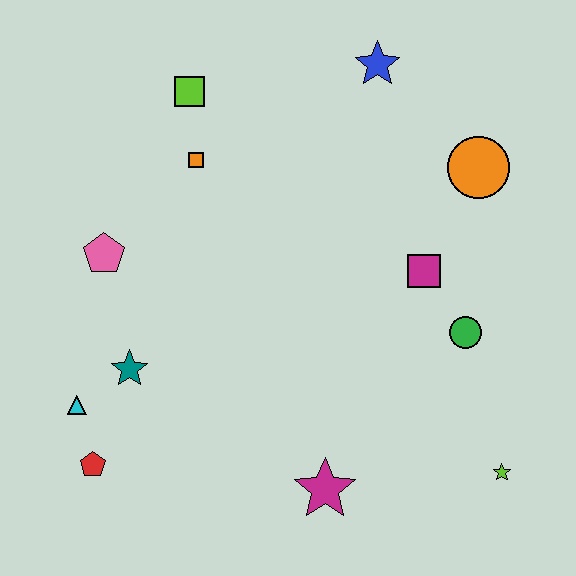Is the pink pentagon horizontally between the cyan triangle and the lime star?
Yes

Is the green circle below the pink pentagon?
Yes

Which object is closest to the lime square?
The orange square is closest to the lime square.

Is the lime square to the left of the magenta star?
Yes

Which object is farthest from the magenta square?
The red pentagon is farthest from the magenta square.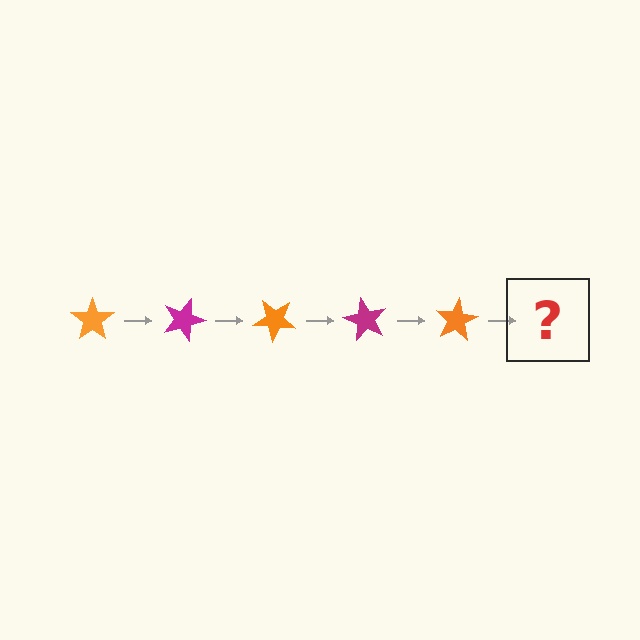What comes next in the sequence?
The next element should be a magenta star, rotated 100 degrees from the start.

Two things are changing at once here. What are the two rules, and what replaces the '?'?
The two rules are that it rotates 20 degrees each step and the color cycles through orange and magenta. The '?' should be a magenta star, rotated 100 degrees from the start.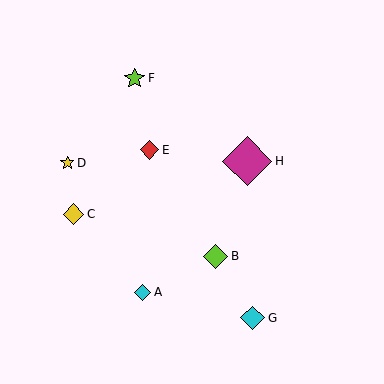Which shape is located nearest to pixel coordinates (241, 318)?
The cyan diamond (labeled G) at (253, 318) is nearest to that location.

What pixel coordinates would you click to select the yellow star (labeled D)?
Click at (67, 163) to select the yellow star D.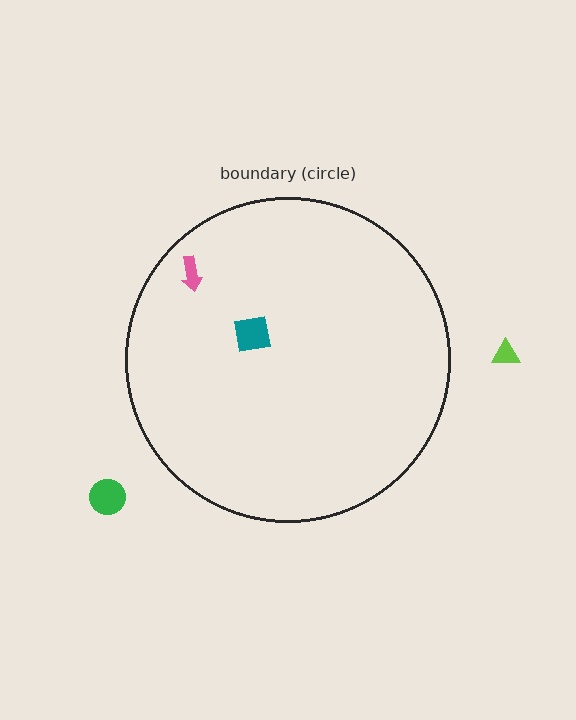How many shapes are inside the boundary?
2 inside, 2 outside.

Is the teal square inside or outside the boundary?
Inside.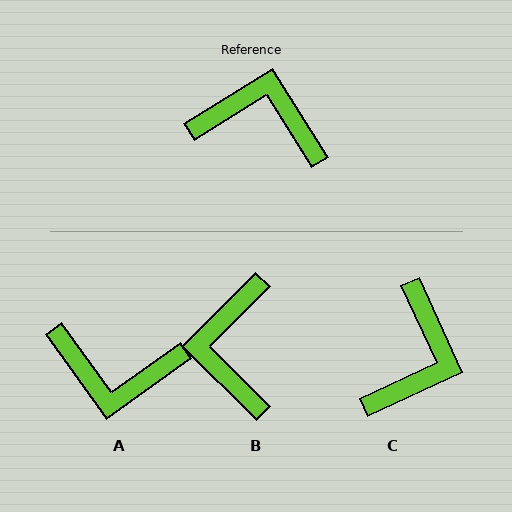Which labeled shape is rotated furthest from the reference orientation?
A, about 176 degrees away.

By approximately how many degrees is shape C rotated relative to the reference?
Approximately 97 degrees clockwise.